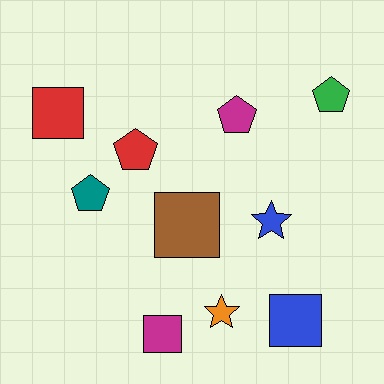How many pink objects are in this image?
There are no pink objects.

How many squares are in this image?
There are 4 squares.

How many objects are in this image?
There are 10 objects.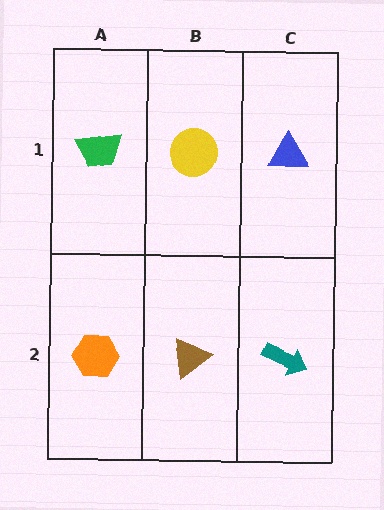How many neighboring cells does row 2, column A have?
2.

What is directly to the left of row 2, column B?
An orange hexagon.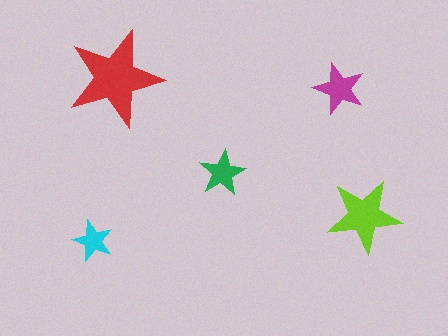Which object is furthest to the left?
The cyan star is leftmost.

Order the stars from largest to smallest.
the red one, the lime one, the magenta one, the green one, the cyan one.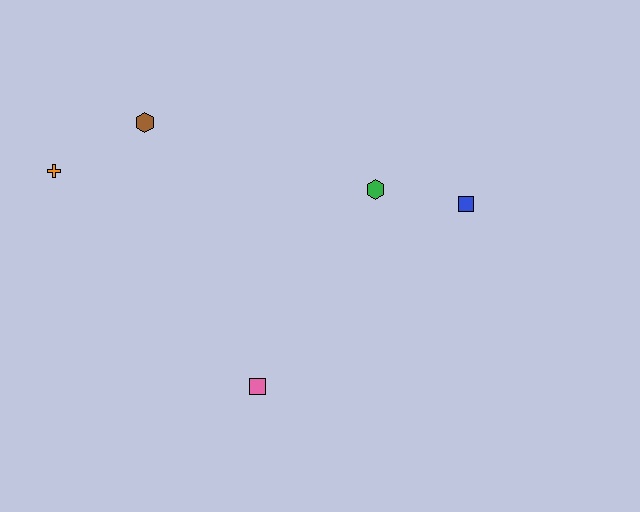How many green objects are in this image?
There is 1 green object.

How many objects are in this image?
There are 5 objects.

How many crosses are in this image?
There is 1 cross.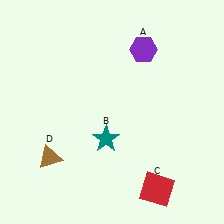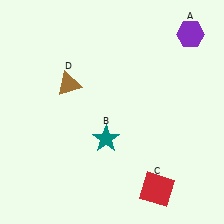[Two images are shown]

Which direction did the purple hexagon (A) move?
The purple hexagon (A) moved right.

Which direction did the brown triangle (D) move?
The brown triangle (D) moved up.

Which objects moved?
The objects that moved are: the purple hexagon (A), the brown triangle (D).